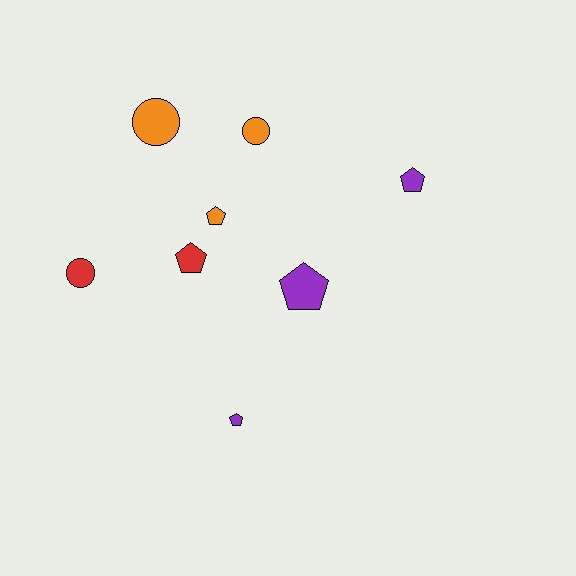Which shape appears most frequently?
Pentagon, with 5 objects.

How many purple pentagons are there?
There are 3 purple pentagons.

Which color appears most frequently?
Orange, with 3 objects.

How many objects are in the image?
There are 8 objects.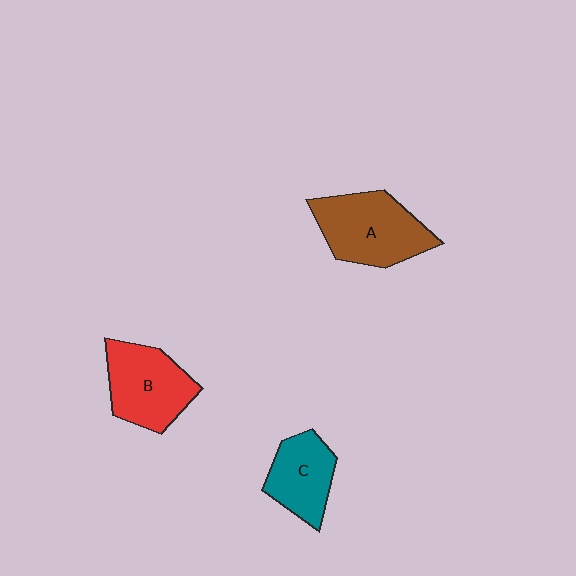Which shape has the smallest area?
Shape C (teal).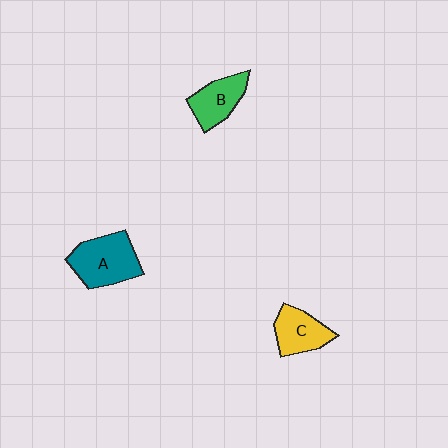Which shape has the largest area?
Shape A (teal).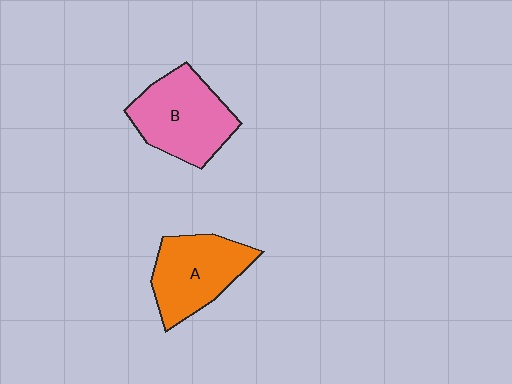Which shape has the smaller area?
Shape A (orange).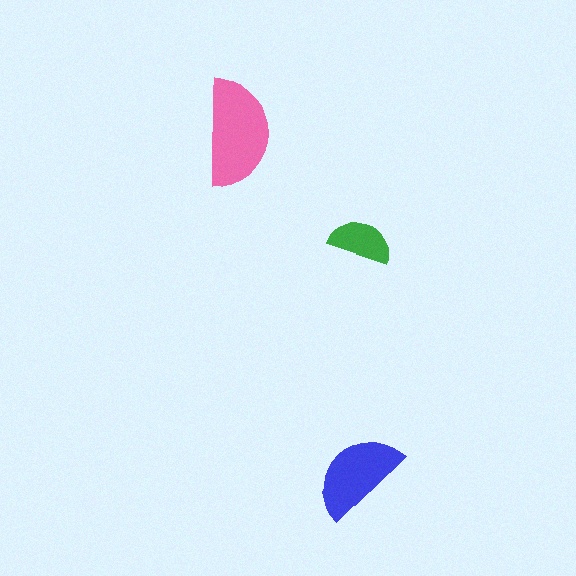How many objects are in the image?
There are 3 objects in the image.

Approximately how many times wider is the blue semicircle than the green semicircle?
About 1.5 times wider.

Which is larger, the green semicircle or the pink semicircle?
The pink one.